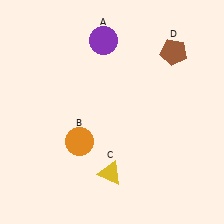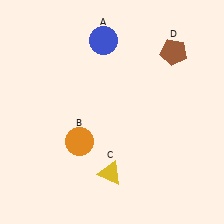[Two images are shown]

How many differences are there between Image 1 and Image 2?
There is 1 difference between the two images.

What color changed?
The circle (A) changed from purple in Image 1 to blue in Image 2.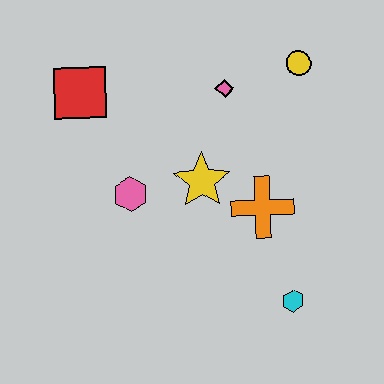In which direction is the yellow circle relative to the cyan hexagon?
The yellow circle is above the cyan hexagon.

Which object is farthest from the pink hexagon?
The yellow circle is farthest from the pink hexagon.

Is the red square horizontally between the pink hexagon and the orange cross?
No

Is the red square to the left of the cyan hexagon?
Yes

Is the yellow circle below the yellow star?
No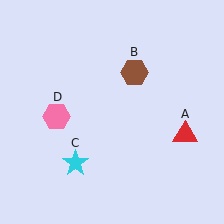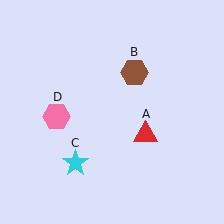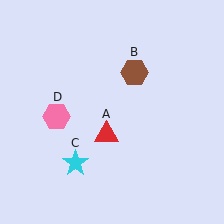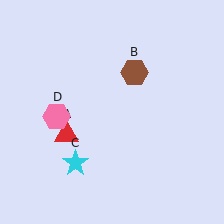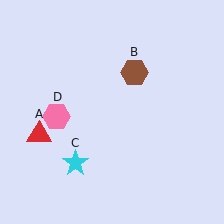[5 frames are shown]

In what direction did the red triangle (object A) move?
The red triangle (object A) moved left.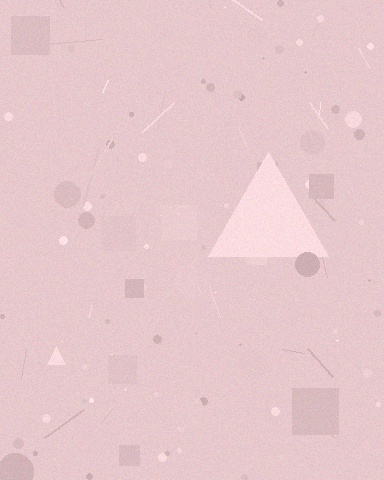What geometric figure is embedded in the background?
A triangle is embedded in the background.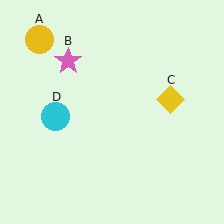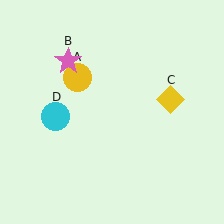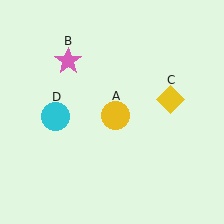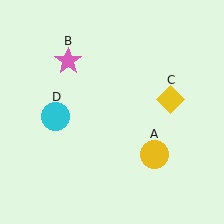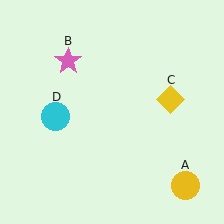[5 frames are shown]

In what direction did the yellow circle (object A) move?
The yellow circle (object A) moved down and to the right.